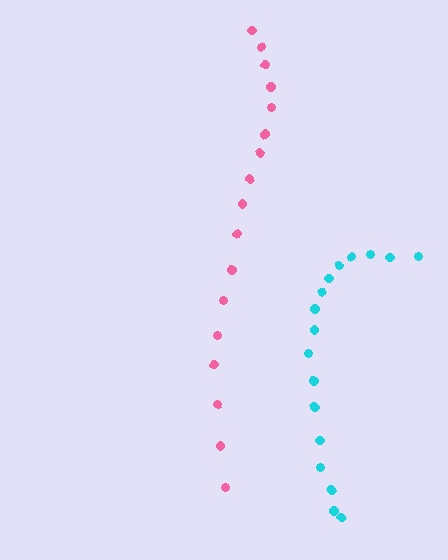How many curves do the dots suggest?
There are 2 distinct paths.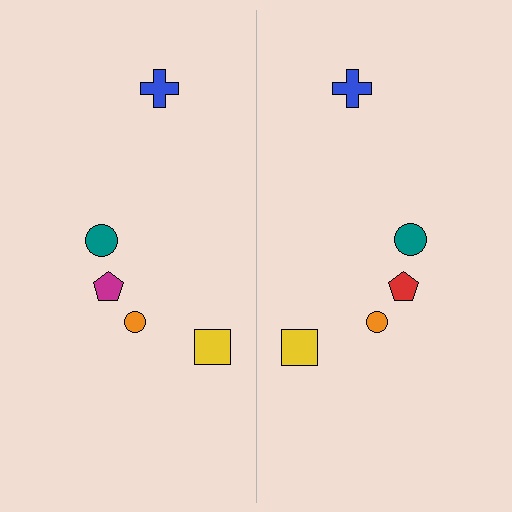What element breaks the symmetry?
The red pentagon on the right side breaks the symmetry — its mirror counterpart is magenta.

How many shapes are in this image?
There are 10 shapes in this image.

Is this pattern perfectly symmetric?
No, the pattern is not perfectly symmetric. The red pentagon on the right side breaks the symmetry — its mirror counterpart is magenta.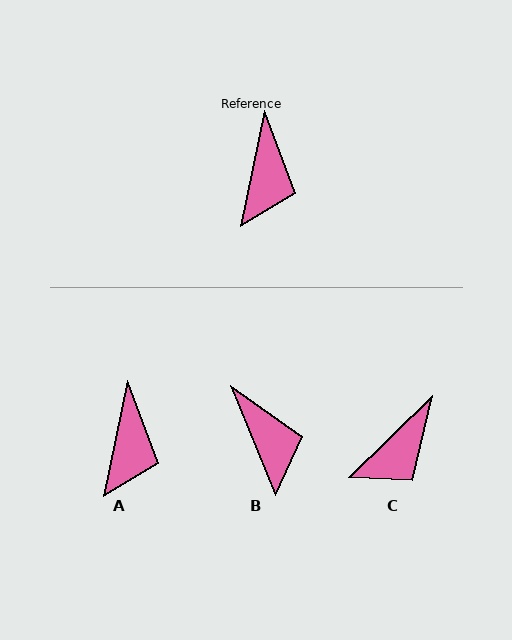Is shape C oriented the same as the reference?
No, it is off by about 34 degrees.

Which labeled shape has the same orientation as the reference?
A.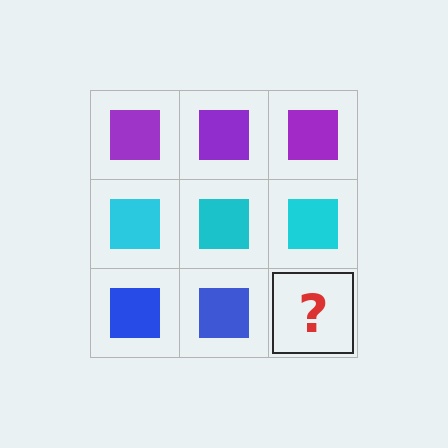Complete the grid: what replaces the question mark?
The question mark should be replaced with a blue square.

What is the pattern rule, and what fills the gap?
The rule is that each row has a consistent color. The gap should be filled with a blue square.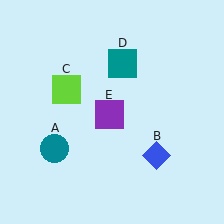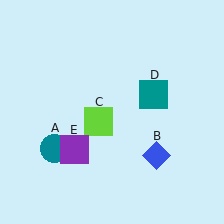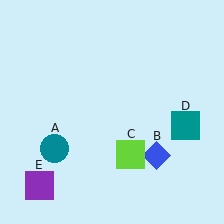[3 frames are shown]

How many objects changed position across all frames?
3 objects changed position: lime square (object C), teal square (object D), purple square (object E).